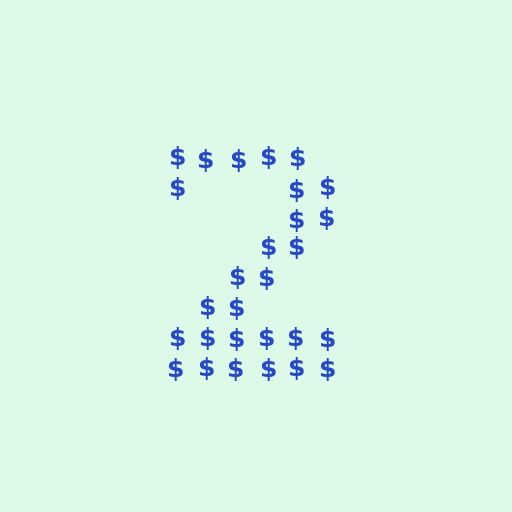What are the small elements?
The small elements are dollar signs.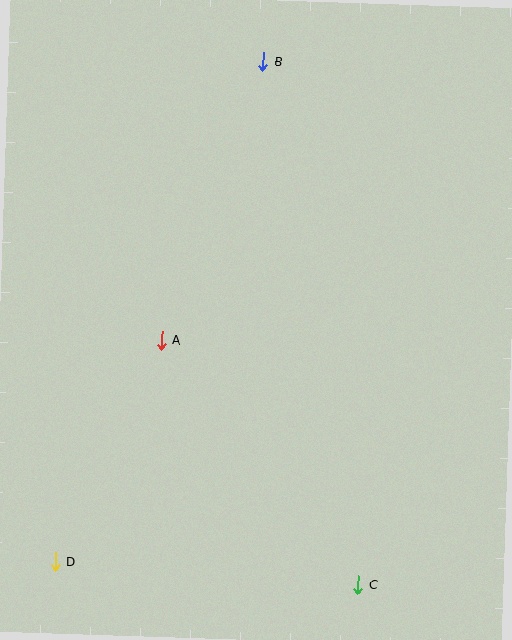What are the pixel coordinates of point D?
Point D is at (55, 561).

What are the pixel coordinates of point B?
Point B is at (263, 61).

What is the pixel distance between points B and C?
The distance between B and C is 532 pixels.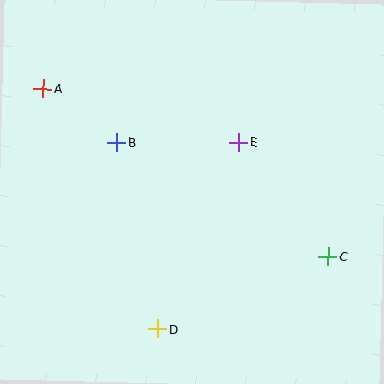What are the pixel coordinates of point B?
Point B is at (117, 143).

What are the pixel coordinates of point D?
Point D is at (158, 329).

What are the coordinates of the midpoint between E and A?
The midpoint between E and A is at (141, 116).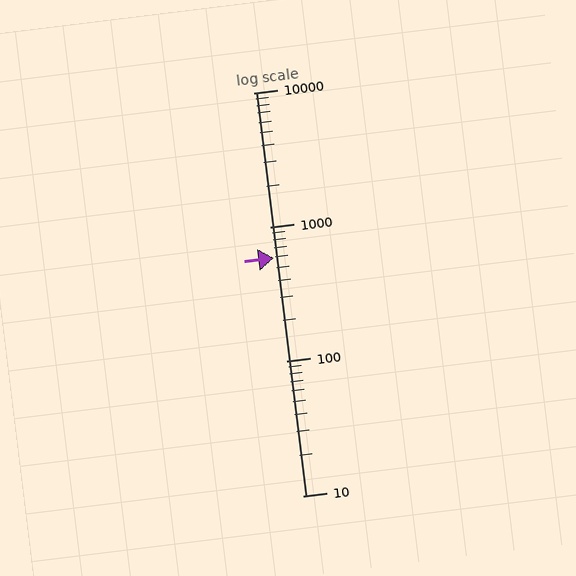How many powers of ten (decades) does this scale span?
The scale spans 3 decades, from 10 to 10000.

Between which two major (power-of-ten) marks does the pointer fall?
The pointer is between 100 and 1000.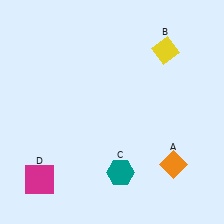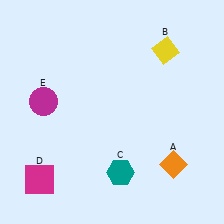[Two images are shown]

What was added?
A magenta circle (E) was added in Image 2.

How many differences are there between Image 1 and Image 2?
There is 1 difference between the two images.